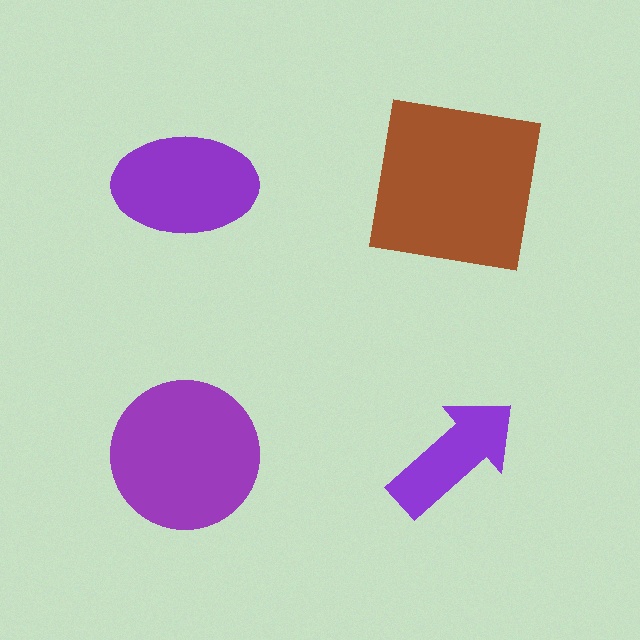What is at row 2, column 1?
A purple circle.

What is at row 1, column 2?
A brown square.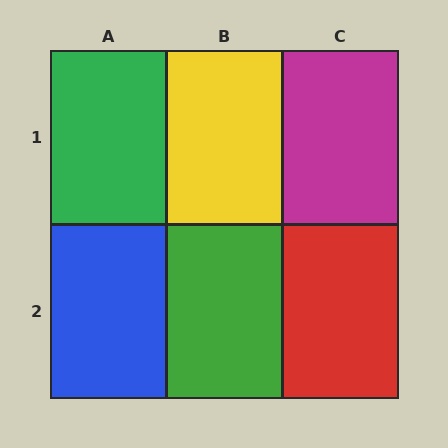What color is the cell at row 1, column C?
Magenta.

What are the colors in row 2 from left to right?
Blue, green, red.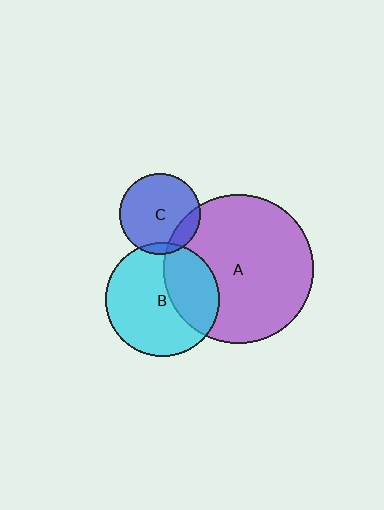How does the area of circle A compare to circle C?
Approximately 3.4 times.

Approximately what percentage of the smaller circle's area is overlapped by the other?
Approximately 15%.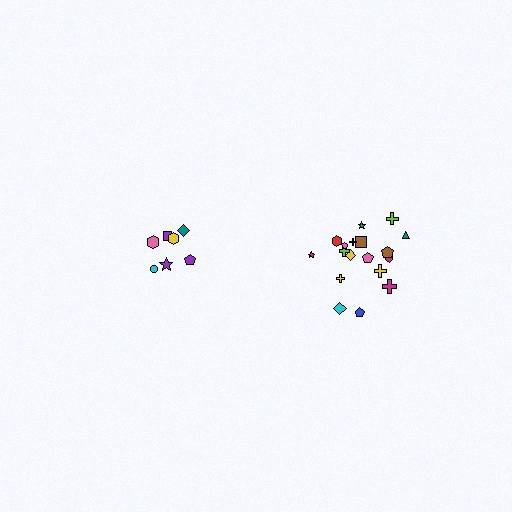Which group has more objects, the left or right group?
The right group.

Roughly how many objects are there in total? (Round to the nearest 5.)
Roughly 25 objects in total.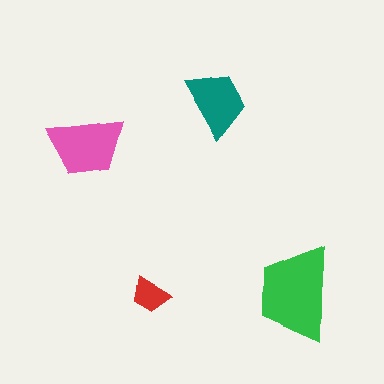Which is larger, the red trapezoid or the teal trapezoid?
The teal one.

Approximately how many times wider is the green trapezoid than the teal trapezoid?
About 1.5 times wider.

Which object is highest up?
The teal trapezoid is topmost.